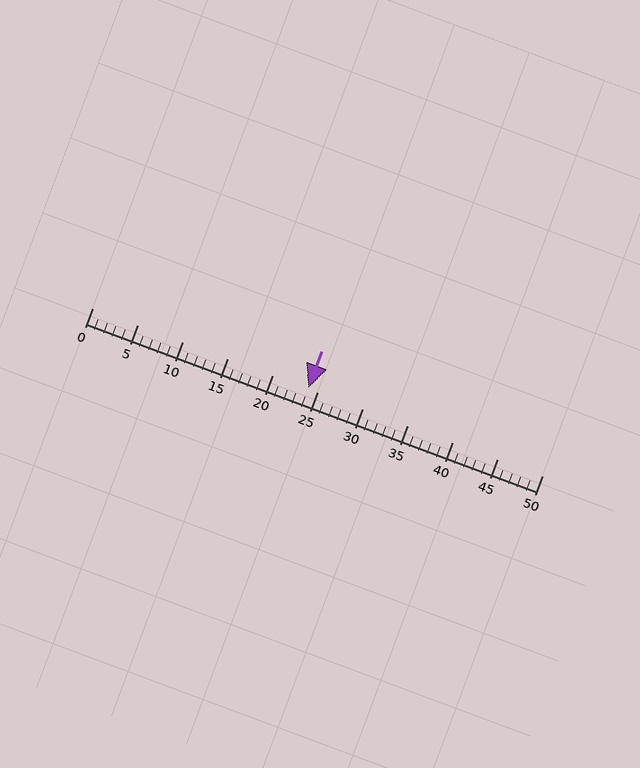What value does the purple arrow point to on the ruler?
The purple arrow points to approximately 24.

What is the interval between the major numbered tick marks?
The major tick marks are spaced 5 units apart.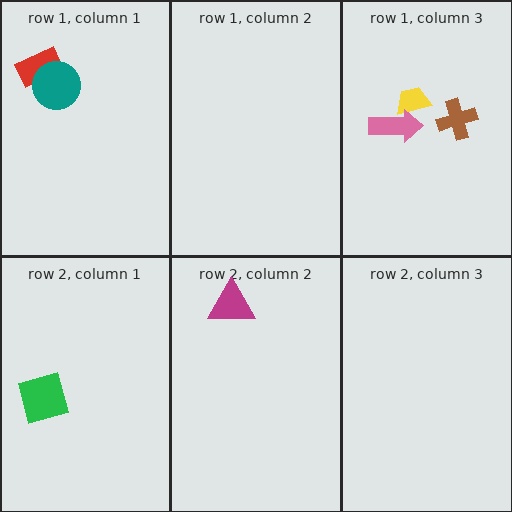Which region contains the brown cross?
The row 1, column 3 region.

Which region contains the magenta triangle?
The row 2, column 2 region.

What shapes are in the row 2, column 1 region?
The green square.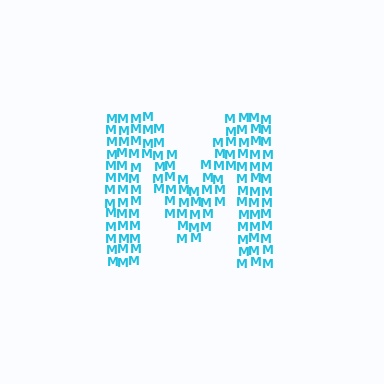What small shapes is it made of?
It is made of small letter M's.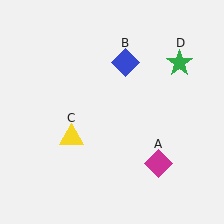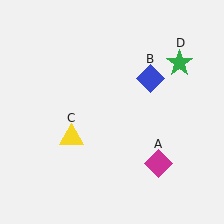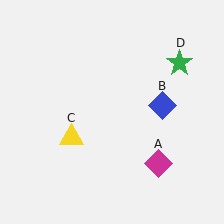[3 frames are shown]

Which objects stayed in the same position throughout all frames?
Magenta diamond (object A) and yellow triangle (object C) and green star (object D) remained stationary.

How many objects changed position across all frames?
1 object changed position: blue diamond (object B).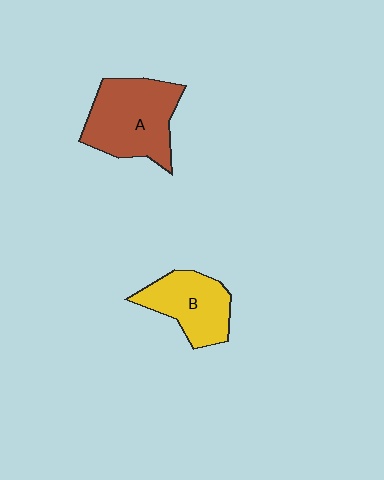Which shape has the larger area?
Shape A (brown).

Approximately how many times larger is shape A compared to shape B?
Approximately 1.4 times.